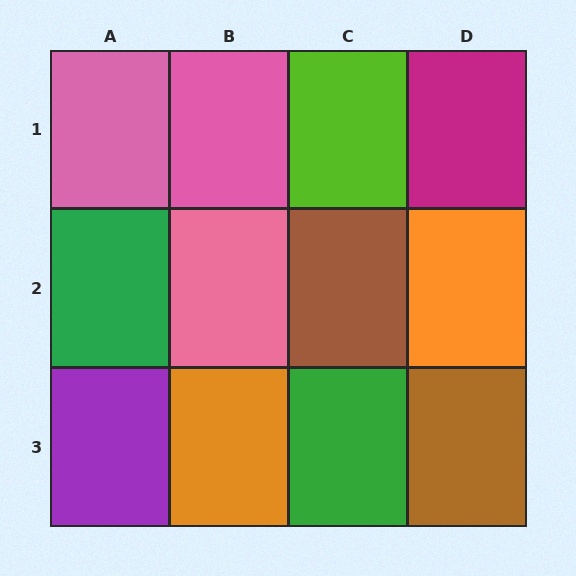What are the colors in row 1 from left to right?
Pink, pink, lime, magenta.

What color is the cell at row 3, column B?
Orange.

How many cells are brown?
2 cells are brown.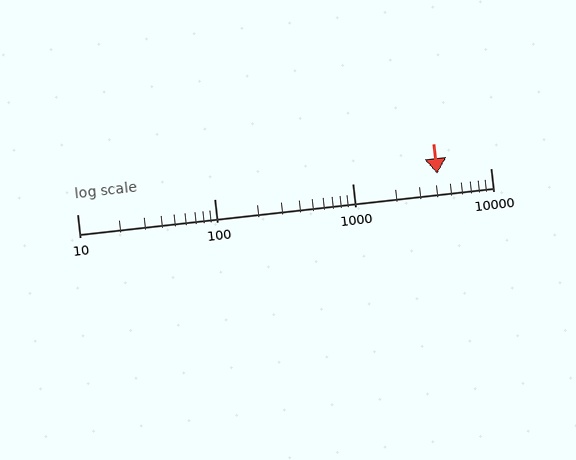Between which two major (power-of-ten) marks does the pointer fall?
The pointer is between 1000 and 10000.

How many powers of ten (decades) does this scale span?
The scale spans 3 decades, from 10 to 10000.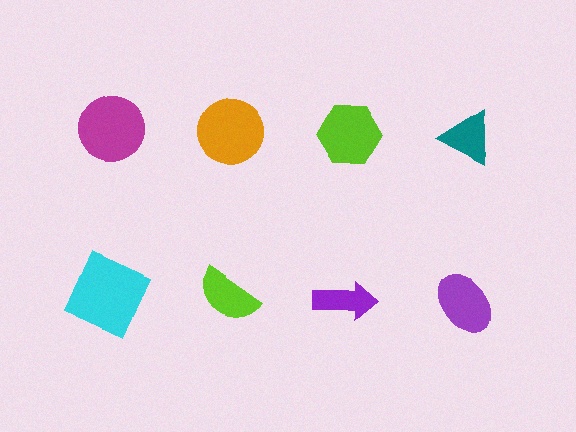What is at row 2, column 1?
A cyan square.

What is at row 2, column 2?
A lime semicircle.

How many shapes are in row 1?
4 shapes.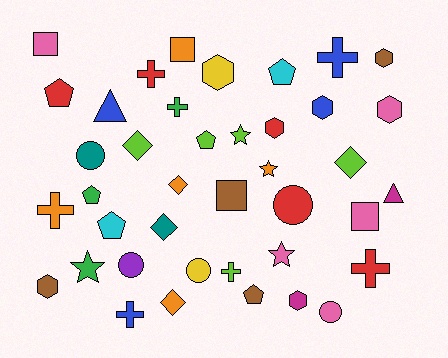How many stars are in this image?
There are 4 stars.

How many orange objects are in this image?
There are 5 orange objects.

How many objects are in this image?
There are 40 objects.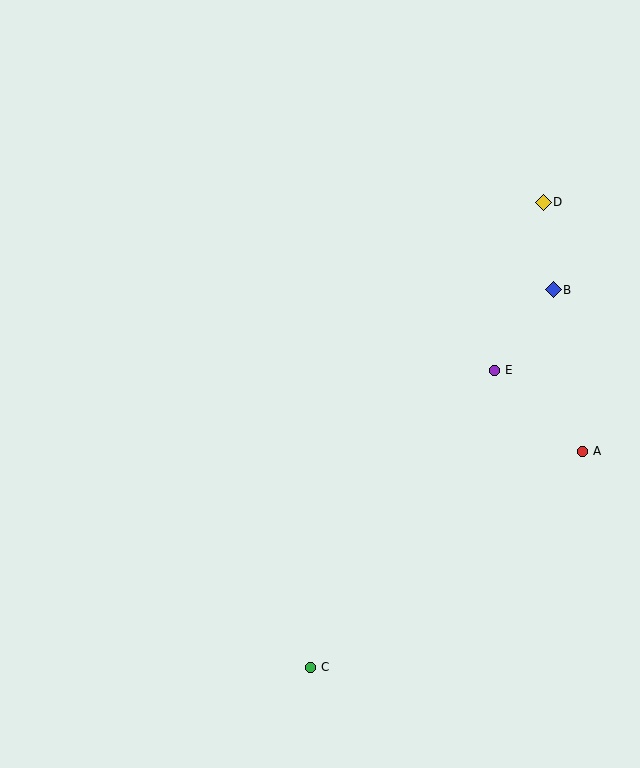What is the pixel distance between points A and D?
The distance between A and D is 252 pixels.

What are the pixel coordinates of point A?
Point A is at (583, 451).